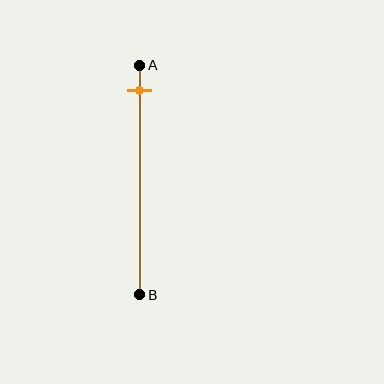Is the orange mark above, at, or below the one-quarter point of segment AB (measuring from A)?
The orange mark is above the one-quarter point of segment AB.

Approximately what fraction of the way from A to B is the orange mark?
The orange mark is approximately 10% of the way from A to B.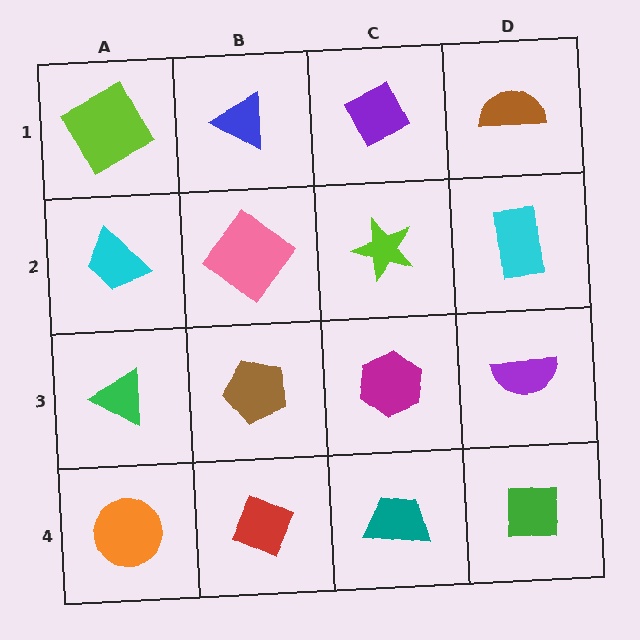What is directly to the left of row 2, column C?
A pink diamond.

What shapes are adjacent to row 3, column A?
A cyan trapezoid (row 2, column A), an orange circle (row 4, column A), a brown pentagon (row 3, column B).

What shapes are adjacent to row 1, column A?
A cyan trapezoid (row 2, column A), a blue triangle (row 1, column B).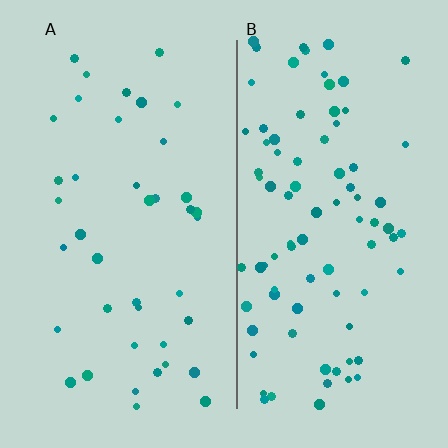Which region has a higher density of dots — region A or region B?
B (the right).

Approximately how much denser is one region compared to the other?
Approximately 2.1× — region B over region A.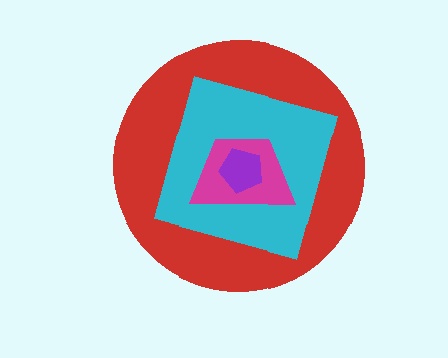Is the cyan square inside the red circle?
Yes.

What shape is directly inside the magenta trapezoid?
The purple pentagon.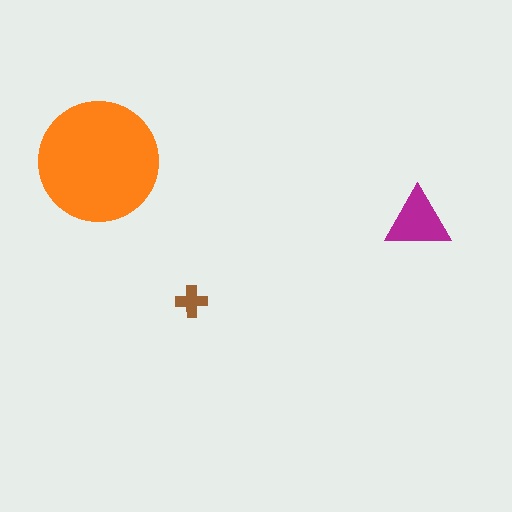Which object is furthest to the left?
The orange circle is leftmost.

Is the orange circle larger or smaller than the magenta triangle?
Larger.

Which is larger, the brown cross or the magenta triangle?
The magenta triangle.